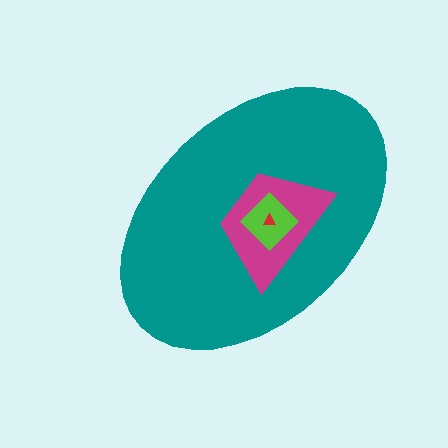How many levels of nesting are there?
4.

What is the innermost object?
The red triangle.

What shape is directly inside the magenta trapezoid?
The lime diamond.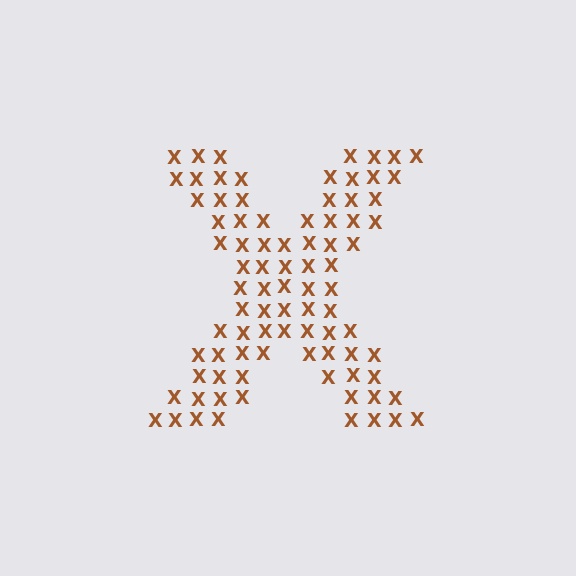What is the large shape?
The large shape is the letter X.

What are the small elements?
The small elements are letter X's.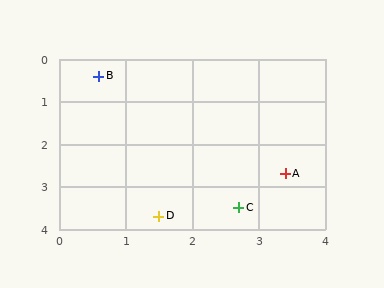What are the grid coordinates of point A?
Point A is at approximately (3.4, 2.7).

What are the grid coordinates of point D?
Point D is at approximately (1.5, 3.7).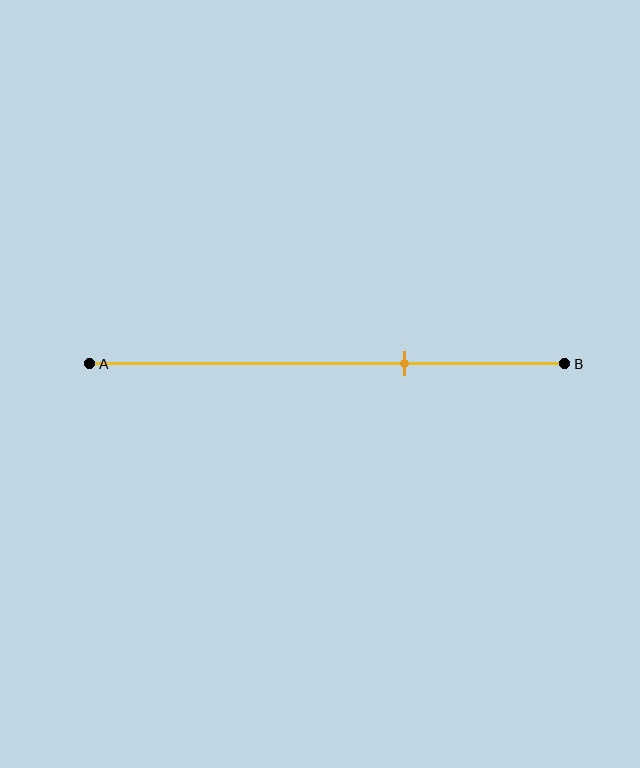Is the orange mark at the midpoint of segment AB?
No, the mark is at about 65% from A, not at the 50% midpoint.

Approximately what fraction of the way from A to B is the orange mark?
The orange mark is approximately 65% of the way from A to B.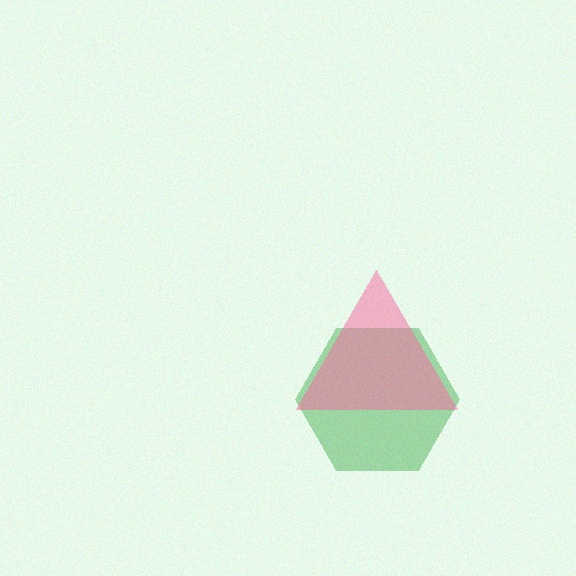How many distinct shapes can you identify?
There are 2 distinct shapes: a green hexagon, a pink triangle.